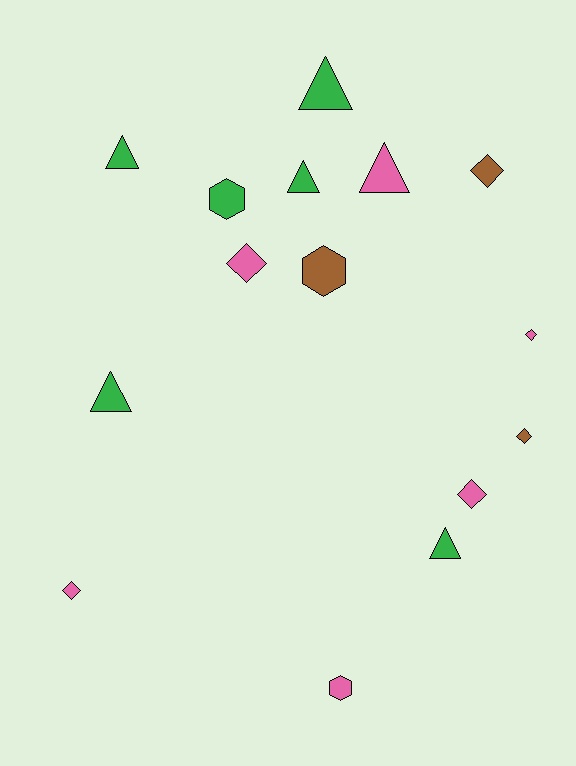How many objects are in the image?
There are 15 objects.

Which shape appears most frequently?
Triangle, with 6 objects.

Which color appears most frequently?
Pink, with 6 objects.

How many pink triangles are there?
There is 1 pink triangle.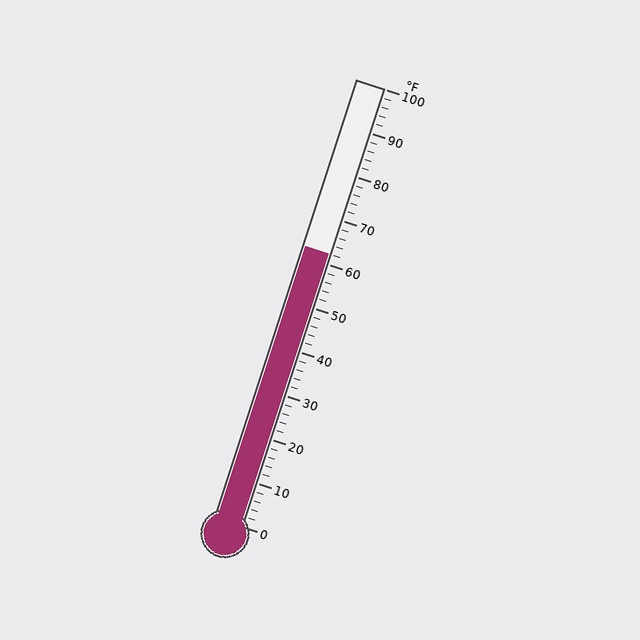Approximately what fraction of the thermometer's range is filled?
The thermometer is filled to approximately 60% of its range.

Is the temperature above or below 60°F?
The temperature is above 60°F.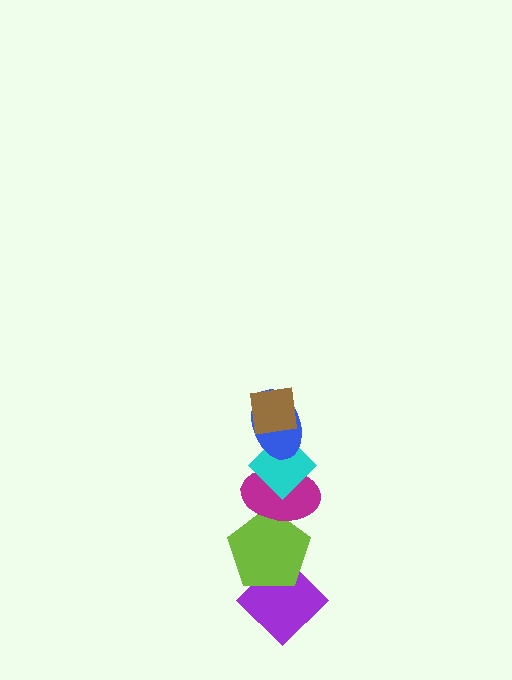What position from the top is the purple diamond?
The purple diamond is 6th from the top.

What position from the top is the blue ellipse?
The blue ellipse is 2nd from the top.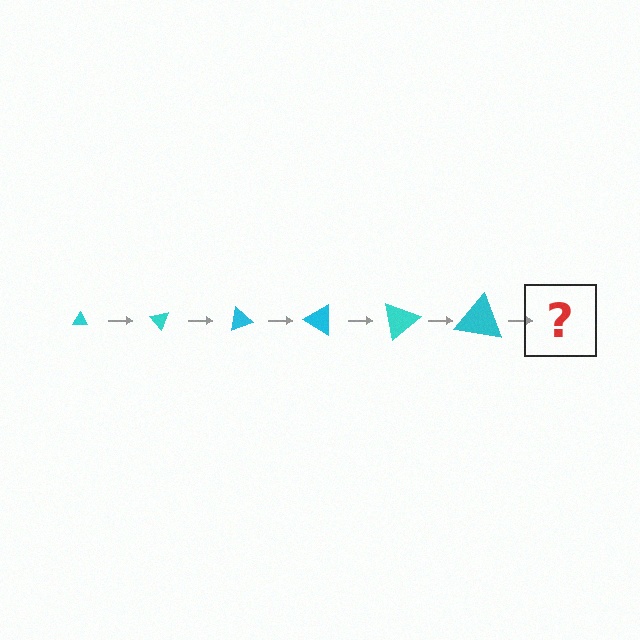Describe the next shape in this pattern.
It should be a triangle, larger than the previous one and rotated 300 degrees from the start.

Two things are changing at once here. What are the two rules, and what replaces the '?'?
The two rules are that the triangle grows larger each step and it rotates 50 degrees each step. The '?' should be a triangle, larger than the previous one and rotated 300 degrees from the start.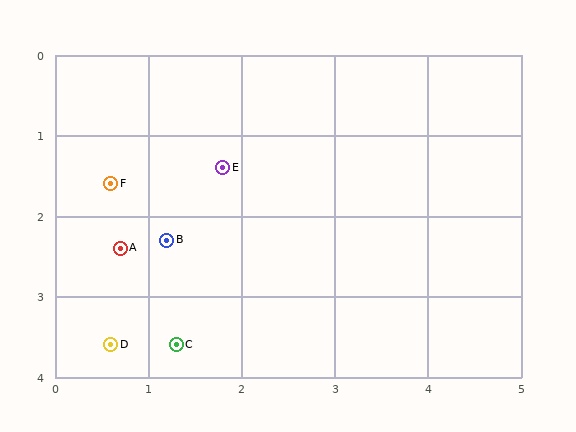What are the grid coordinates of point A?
Point A is at approximately (0.7, 2.4).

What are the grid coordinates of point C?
Point C is at approximately (1.3, 3.6).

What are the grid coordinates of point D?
Point D is at approximately (0.6, 3.6).